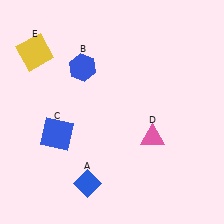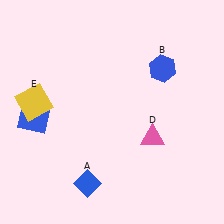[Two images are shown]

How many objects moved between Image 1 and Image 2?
3 objects moved between the two images.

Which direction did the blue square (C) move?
The blue square (C) moved left.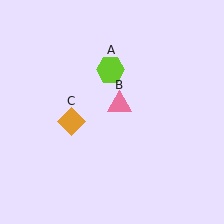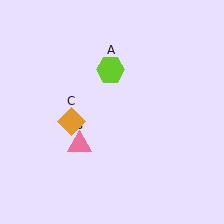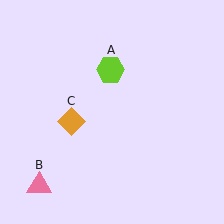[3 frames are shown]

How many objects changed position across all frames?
1 object changed position: pink triangle (object B).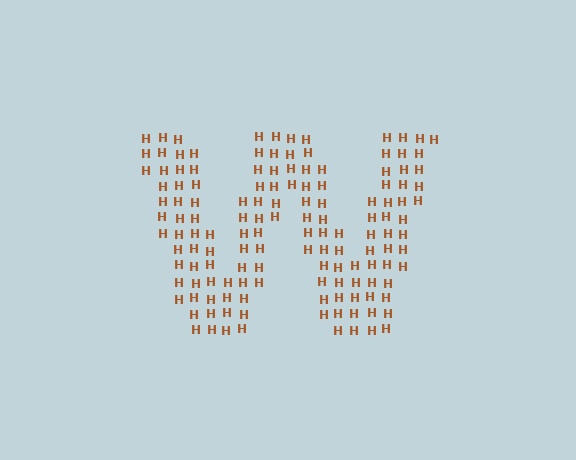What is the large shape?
The large shape is the letter W.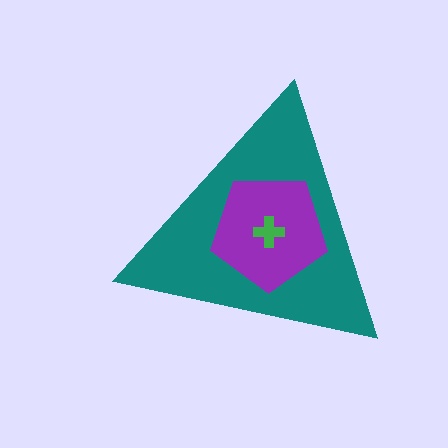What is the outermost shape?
The teal triangle.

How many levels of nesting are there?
3.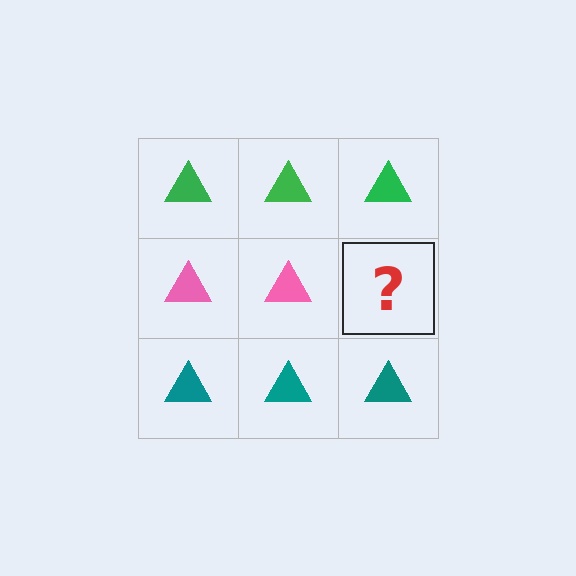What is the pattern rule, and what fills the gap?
The rule is that each row has a consistent color. The gap should be filled with a pink triangle.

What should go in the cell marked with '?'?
The missing cell should contain a pink triangle.